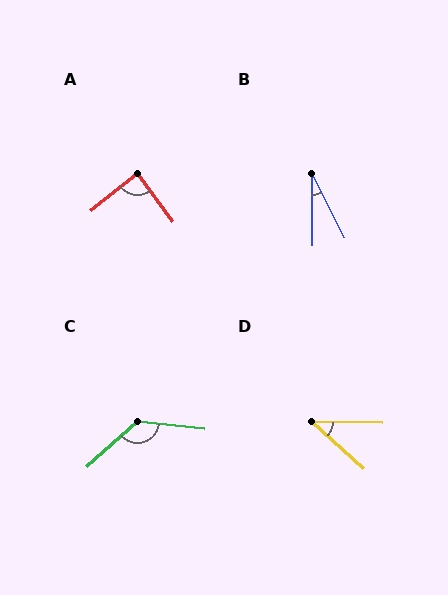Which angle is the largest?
C, at approximately 132 degrees.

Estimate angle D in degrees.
Approximately 40 degrees.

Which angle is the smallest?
B, at approximately 26 degrees.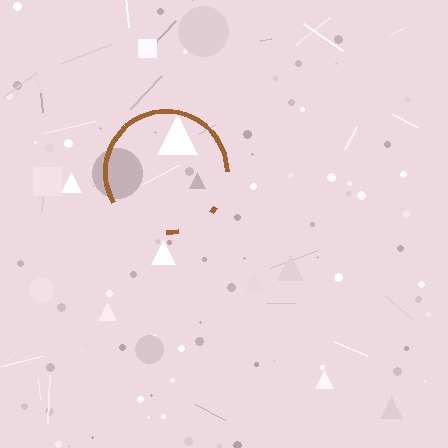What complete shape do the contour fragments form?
The contour fragments form a circle.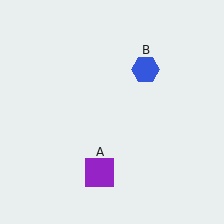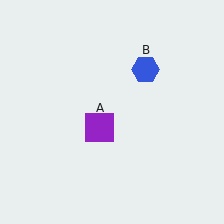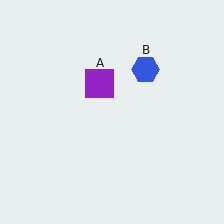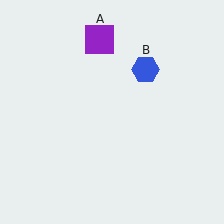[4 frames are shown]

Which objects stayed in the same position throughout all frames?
Blue hexagon (object B) remained stationary.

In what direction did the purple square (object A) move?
The purple square (object A) moved up.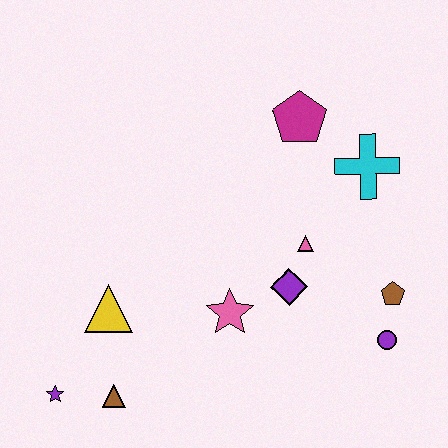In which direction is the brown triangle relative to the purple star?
The brown triangle is to the right of the purple star.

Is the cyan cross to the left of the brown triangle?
No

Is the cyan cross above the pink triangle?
Yes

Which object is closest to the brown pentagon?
The purple circle is closest to the brown pentagon.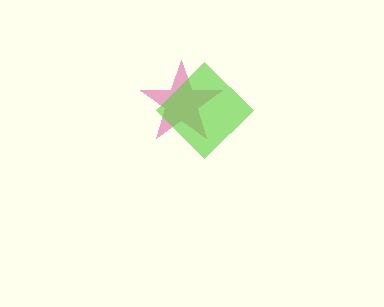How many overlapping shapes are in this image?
There are 2 overlapping shapes in the image.